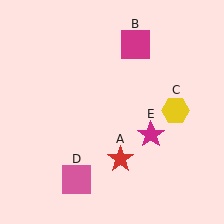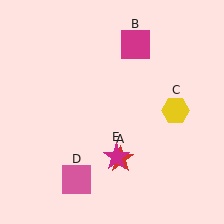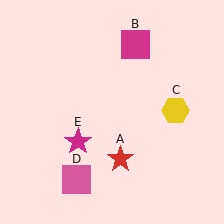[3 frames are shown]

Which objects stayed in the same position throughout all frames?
Red star (object A) and magenta square (object B) and yellow hexagon (object C) and pink square (object D) remained stationary.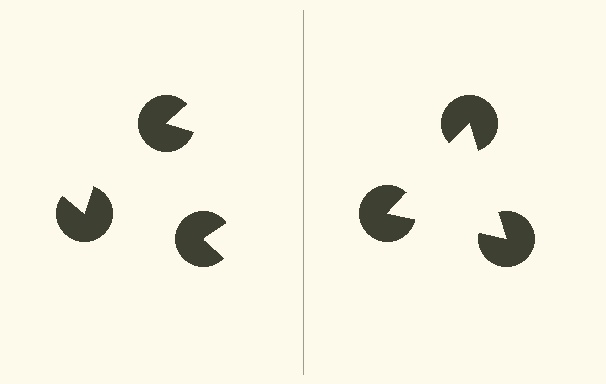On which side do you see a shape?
An illusory triangle appears on the right side. On the left side the wedge cuts are rotated, so no coherent shape forms.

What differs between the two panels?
The pac-man discs are positioned identically on both sides; only the wedge orientations differ. On the right they align to a triangle; on the left they are misaligned.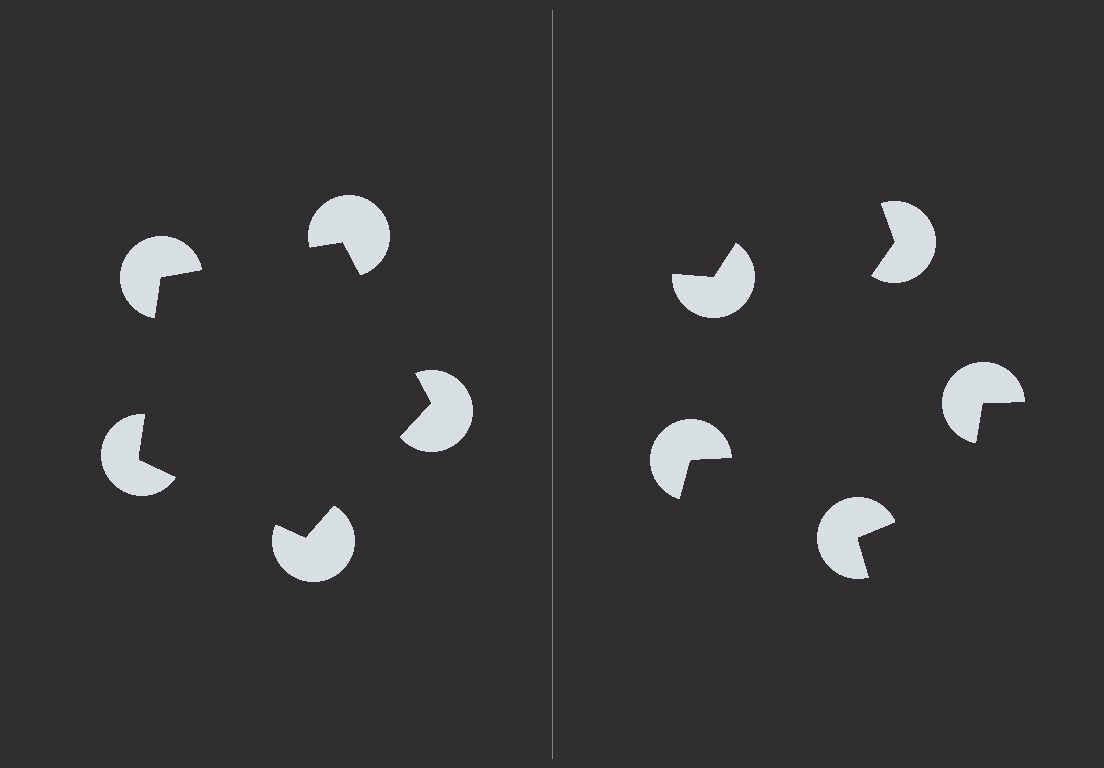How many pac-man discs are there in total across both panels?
10 — 5 on each side.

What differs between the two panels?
The pac-man discs are positioned identically on both sides; only the wedge orientations differ. On the left they align to a pentagon; on the right they are misaligned.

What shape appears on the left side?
An illusory pentagon.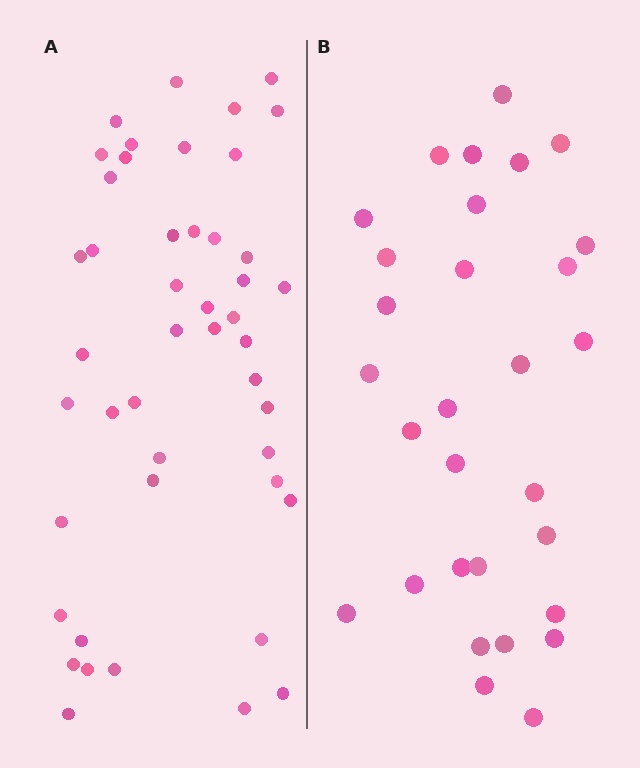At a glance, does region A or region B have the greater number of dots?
Region A (the left region) has more dots.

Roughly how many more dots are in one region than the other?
Region A has approximately 15 more dots than region B.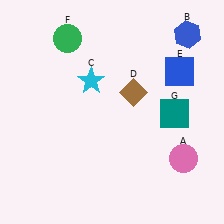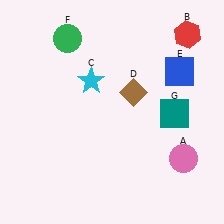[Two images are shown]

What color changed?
The hexagon (B) changed from blue in Image 1 to red in Image 2.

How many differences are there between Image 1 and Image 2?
There is 1 difference between the two images.